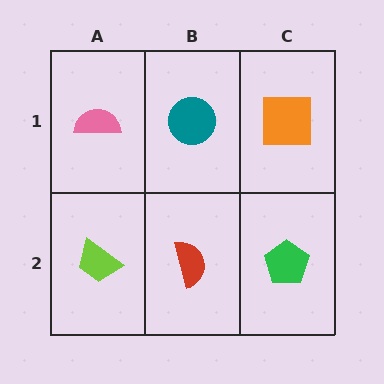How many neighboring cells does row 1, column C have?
2.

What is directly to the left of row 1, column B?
A pink semicircle.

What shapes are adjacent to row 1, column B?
A red semicircle (row 2, column B), a pink semicircle (row 1, column A), an orange square (row 1, column C).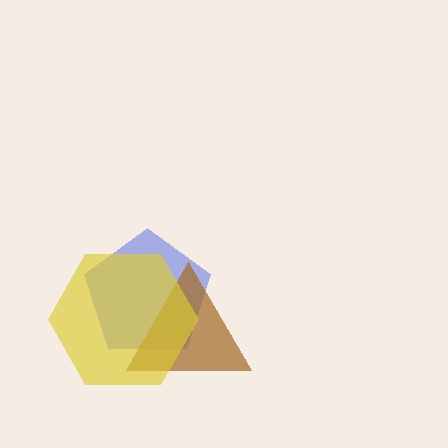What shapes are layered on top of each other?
The layered shapes are: a blue pentagon, a brown triangle, a yellow hexagon.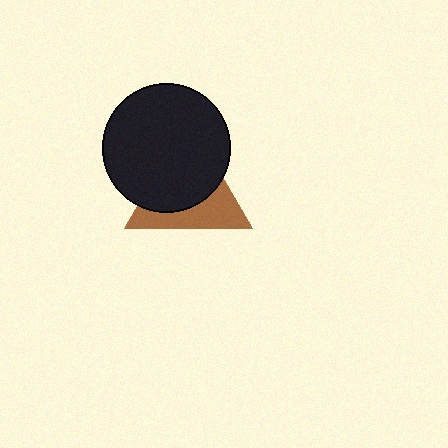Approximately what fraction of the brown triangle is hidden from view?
Roughly 59% of the brown triangle is hidden behind the black circle.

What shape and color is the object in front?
The object in front is a black circle.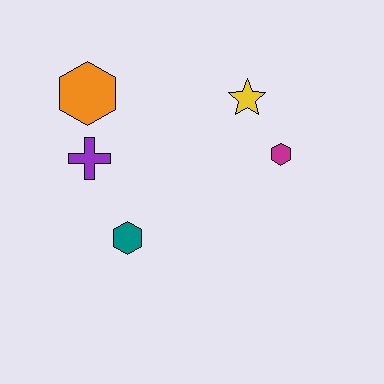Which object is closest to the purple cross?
The orange hexagon is closest to the purple cross.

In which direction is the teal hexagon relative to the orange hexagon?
The teal hexagon is below the orange hexagon.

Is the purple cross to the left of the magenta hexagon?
Yes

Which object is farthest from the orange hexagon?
The magenta hexagon is farthest from the orange hexagon.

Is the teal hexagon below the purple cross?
Yes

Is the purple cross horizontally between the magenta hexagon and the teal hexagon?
No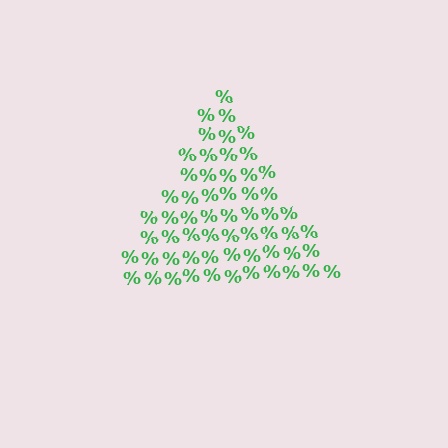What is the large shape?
The large shape is a triangle.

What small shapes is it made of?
It is made of small percent signs.